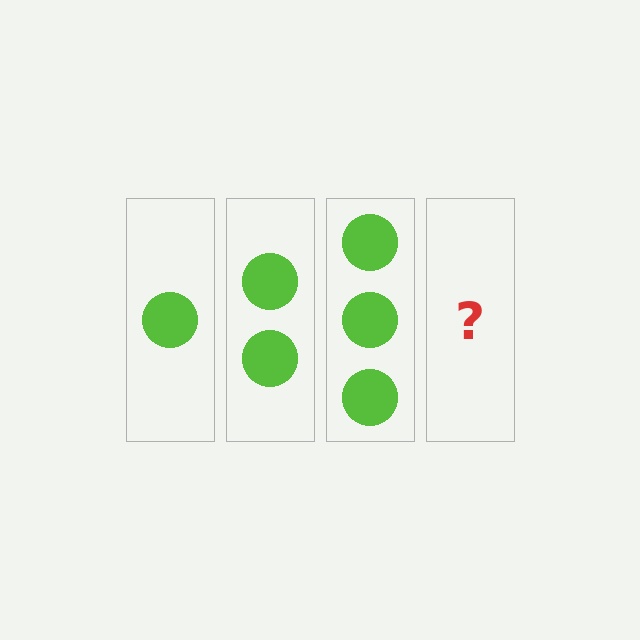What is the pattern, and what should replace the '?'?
The pattern is that each step adds one more circle. The '?' should be 4 circles.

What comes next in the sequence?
The next element should be 4 circles.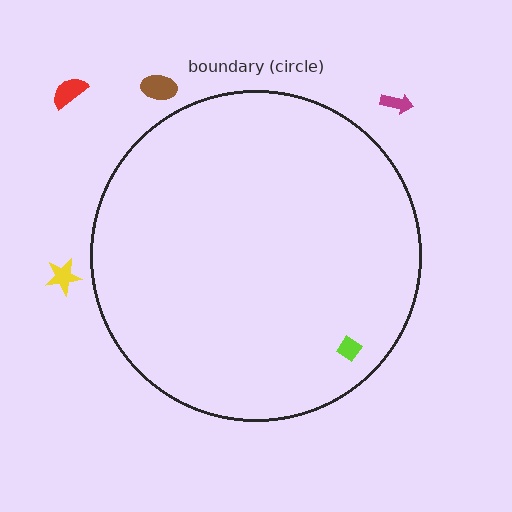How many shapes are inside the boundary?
1 inside, 4 outside.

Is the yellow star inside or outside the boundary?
Outside.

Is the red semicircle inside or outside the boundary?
Outside.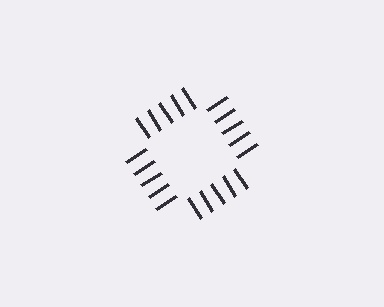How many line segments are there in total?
20 — 5 along each of the 4 edges.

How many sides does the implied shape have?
4 sides — the line-ends trace a square.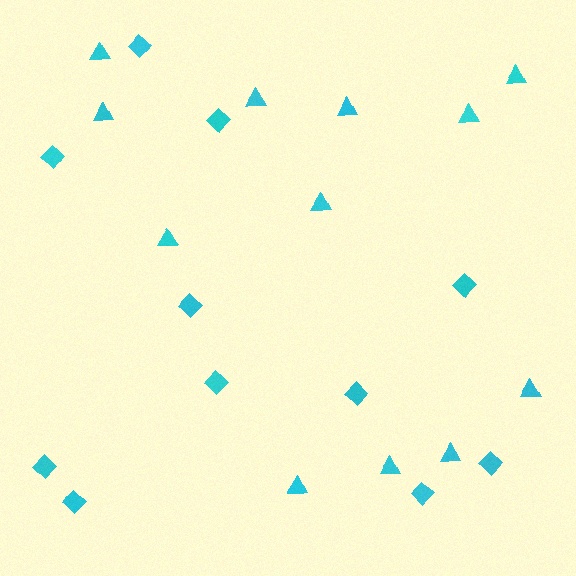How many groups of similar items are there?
There are 2 groups: one group of diamonds (11) and one group of triangles (12).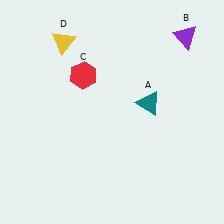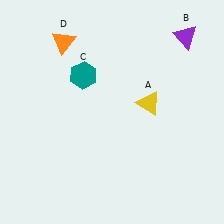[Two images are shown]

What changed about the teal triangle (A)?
In Image 1, A is teal. In Image 2, it changed to yellow.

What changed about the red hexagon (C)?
In Image 1, C is red. In Image 2, it changed to teal.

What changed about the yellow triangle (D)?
In Image 1, D is yellow. In Image 2, it changed to orange.